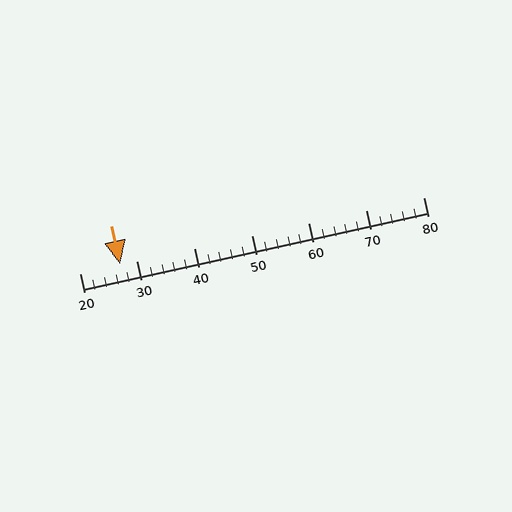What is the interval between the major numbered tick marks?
The major tick marks are spaced 10 units apart.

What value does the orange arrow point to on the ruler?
The orange arrow points to approximately 27.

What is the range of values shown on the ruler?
The ruler shows values from 20 to 80.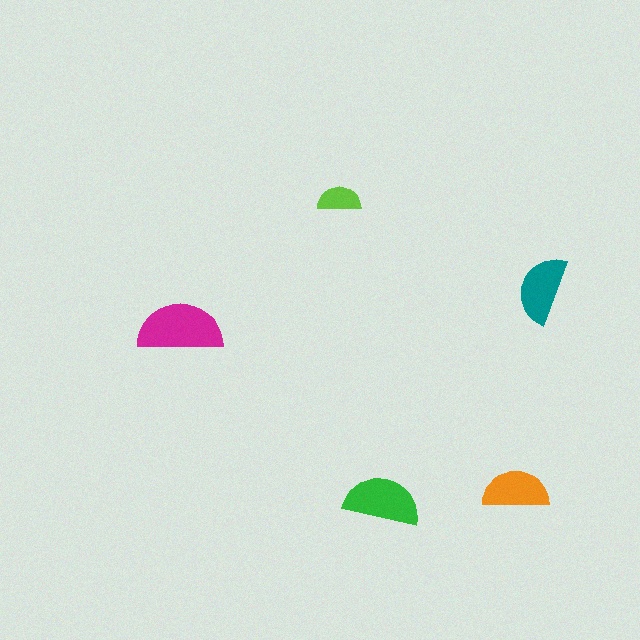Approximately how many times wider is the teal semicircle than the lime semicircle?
About 1.5 times wider.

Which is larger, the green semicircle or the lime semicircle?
The green one.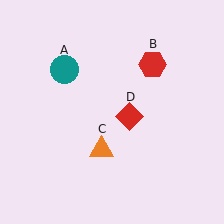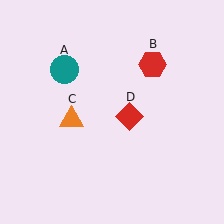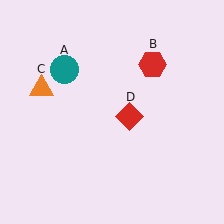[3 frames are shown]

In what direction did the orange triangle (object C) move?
The orange triangle (object C) moved up and to the left.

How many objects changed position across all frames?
1 object changed position: orange triangle (object C).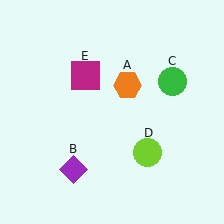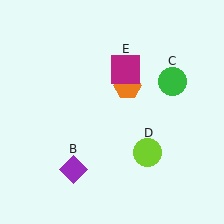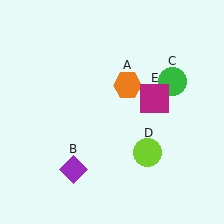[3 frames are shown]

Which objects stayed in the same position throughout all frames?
Orange hexagon (object A) and purple diamond (object B) and green circle (object C) and lime circle (object D) remained stationary.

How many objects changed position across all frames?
1 object changed position: magenta square (object E).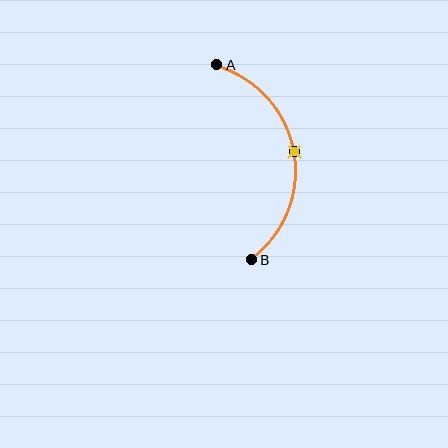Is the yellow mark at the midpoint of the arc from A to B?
Yes. The yellow mark lies on the arc at equal arc-length from both A and B — it is the arc midpoint.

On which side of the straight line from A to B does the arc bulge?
The arc bulges to the right of the straight line connecting A and B.